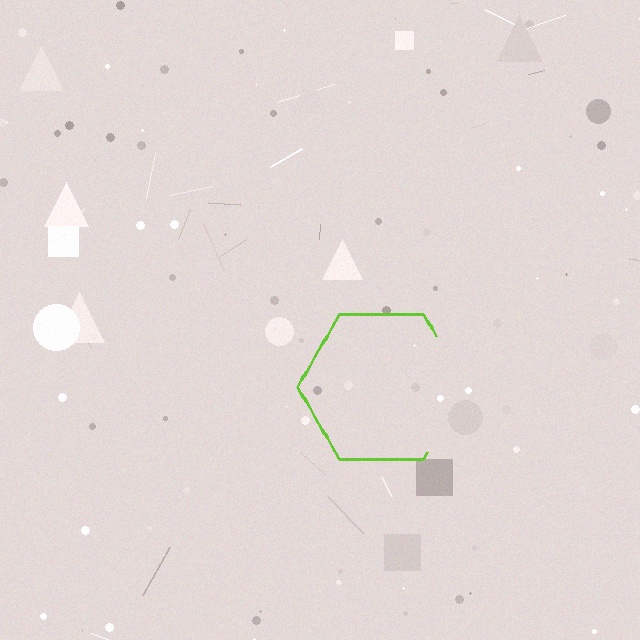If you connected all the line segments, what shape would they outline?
They would outline a hexagon.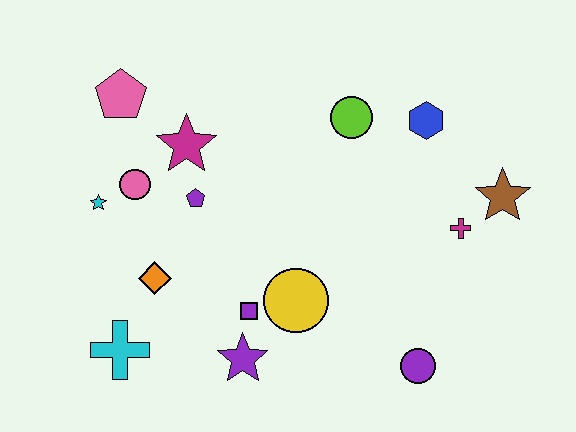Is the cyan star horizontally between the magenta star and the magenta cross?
No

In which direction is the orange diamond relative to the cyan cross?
The orange diamond is above the cyan cross.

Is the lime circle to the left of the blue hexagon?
Yes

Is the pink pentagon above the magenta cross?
Yes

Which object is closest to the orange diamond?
The cyan cross is closest to the orange diamond.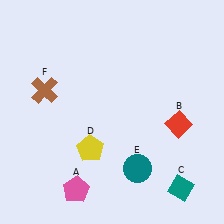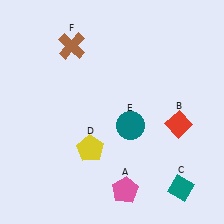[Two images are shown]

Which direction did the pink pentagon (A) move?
The pink pentagon (A) moved right.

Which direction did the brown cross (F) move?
The brown cross (F) moved up.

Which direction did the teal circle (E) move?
The teal circle (E) moved up.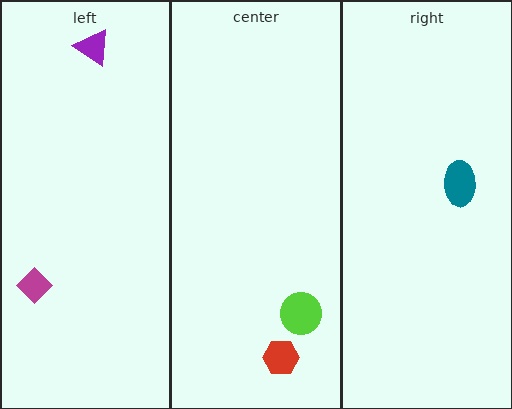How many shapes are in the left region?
2.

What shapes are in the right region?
The teal ellipse.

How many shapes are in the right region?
1.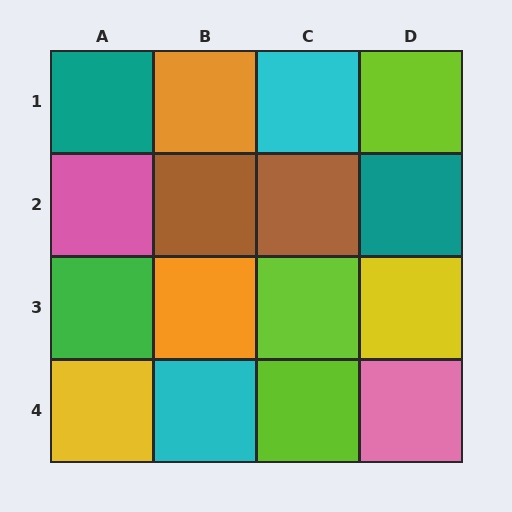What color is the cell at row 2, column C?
Brown.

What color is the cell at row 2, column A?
Pink.